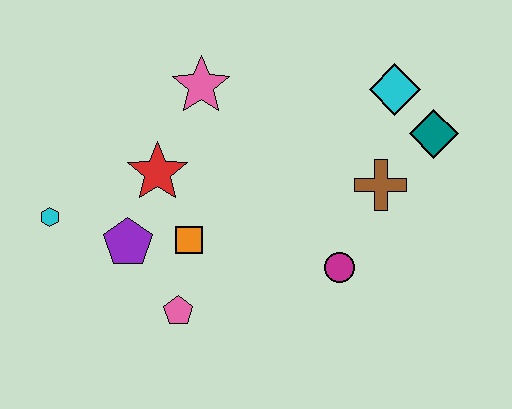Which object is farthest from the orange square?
The teal diamond is farthest from the orange square.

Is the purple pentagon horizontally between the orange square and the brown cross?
No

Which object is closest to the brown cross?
The teal diamond is closest to the brown cross.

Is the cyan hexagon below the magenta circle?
No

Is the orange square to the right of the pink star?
No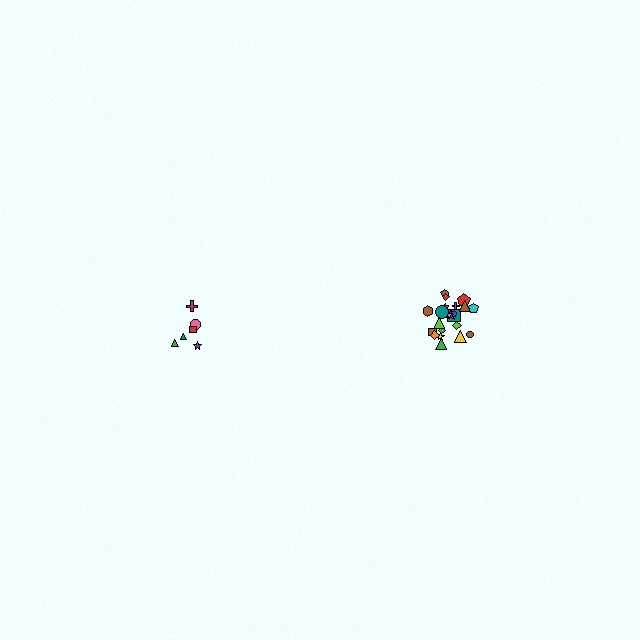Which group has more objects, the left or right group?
The right group.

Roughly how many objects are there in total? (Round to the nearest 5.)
Roughly 30 objects in total.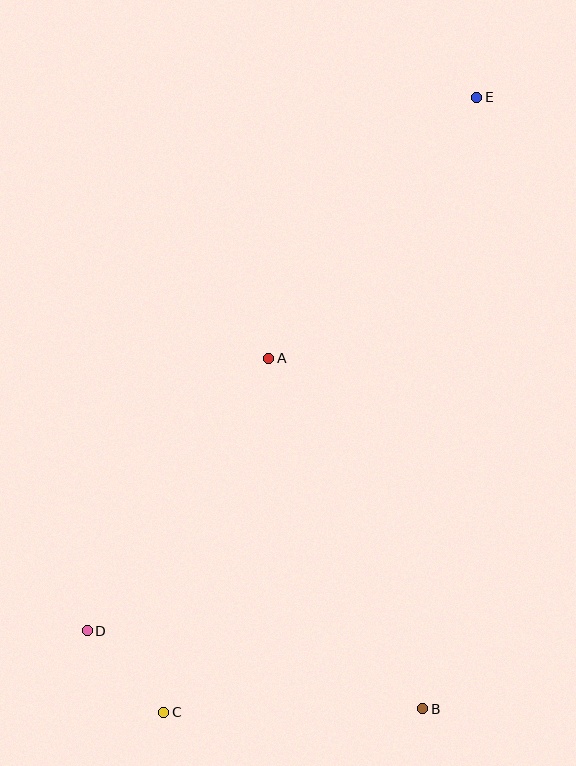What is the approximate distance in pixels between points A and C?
The distance between A and C is approximately 369 pixels.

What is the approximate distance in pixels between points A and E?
The distance between A and E is approximately 334 pixels.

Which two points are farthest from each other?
Points C and E are farthest from each other.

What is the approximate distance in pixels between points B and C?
The distance between B and C is approximately 259 pixels.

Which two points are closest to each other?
Points C and D are closest to each other.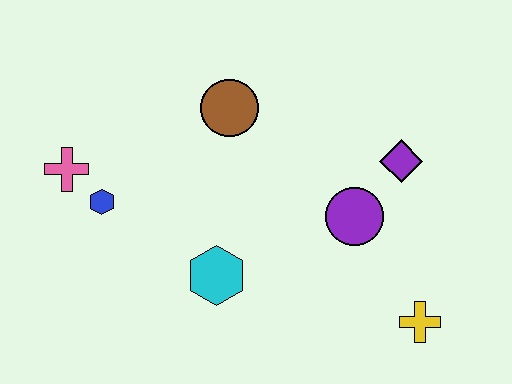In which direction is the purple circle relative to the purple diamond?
The purple circle is below the purple diamond.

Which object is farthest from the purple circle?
The pink cross is farthest from the purple circle.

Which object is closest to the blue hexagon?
The pink cross is closest to the blue hexagon.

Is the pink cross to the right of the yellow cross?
No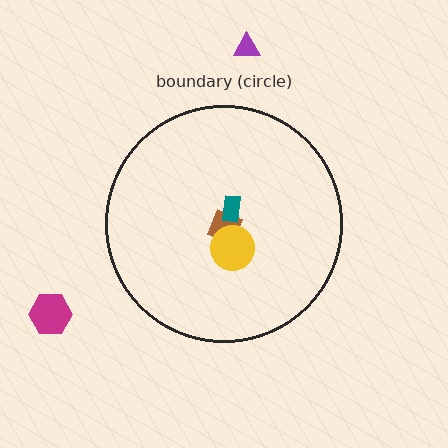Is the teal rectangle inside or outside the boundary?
Inside.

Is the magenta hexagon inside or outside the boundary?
Outside.